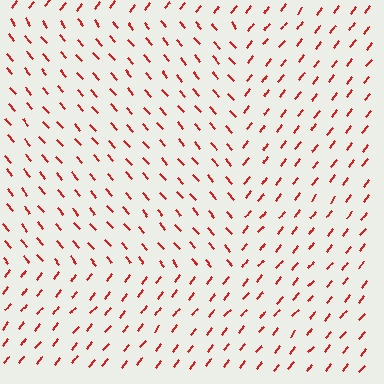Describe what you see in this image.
The image is filled with small red line segments. A rectangle region in the image has lines oriented differently from the surrounding lines, creating a visible texture boundary.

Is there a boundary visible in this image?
Yes, there is a texture boundary formed by a change in line orientation.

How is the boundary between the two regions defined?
The boundary is defined purely by a change in line orientation (approximately 78 degrees difference). All lines are the same color and thickness.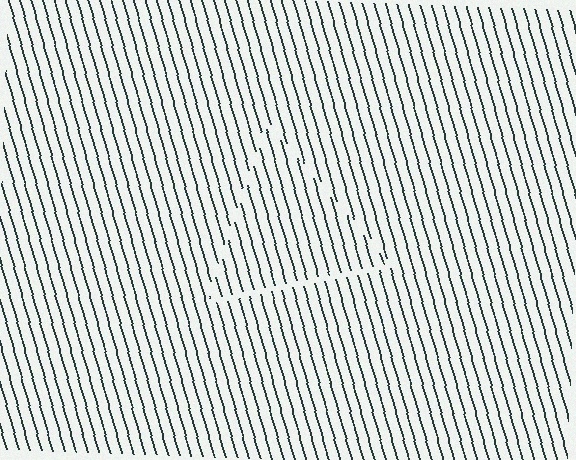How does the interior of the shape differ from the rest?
The interior of the shape contains the same grating, shifted by half a period — the contour is defined by the phase discontinuity where line-ends from the inner and outer gratings abut.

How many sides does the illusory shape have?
3 sides — the line-ends trace a triangle.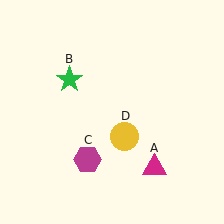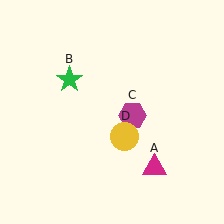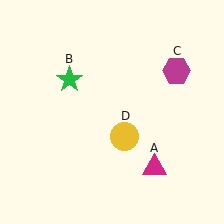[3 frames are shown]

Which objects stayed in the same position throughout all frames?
Magenta triangle (object A) and green star (object B) and yellow circle (object D) remained stationary.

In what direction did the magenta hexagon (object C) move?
The magenta hexagon (object C) moved up and to the right.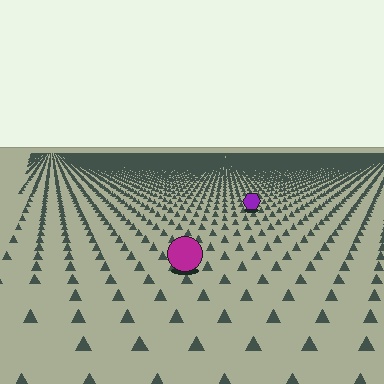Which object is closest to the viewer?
The magenta circle is closest. The texture marks near it are larger and more spread out.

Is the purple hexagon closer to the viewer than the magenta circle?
No. The magenta circle is closer — you can tell from the texture gradient: the ground texture is coarser near it.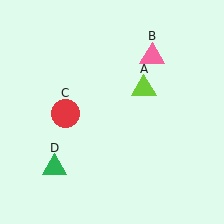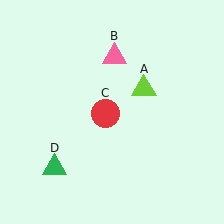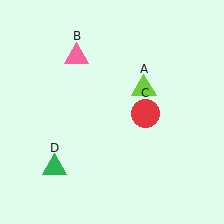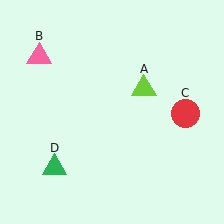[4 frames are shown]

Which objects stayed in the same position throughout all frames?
Lime triangle (object A) and green triangle (object D) remained stationary.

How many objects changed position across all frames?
2 objects changed position: pink triangle (object B), red circle (object C).